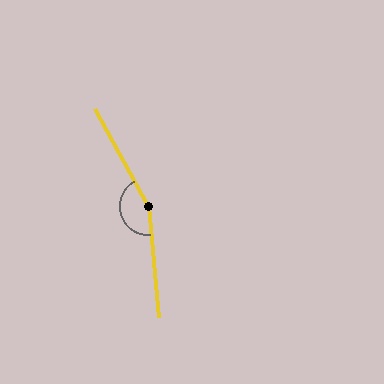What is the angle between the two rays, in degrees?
Approximately 157 degrees.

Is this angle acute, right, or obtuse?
It is obtuse.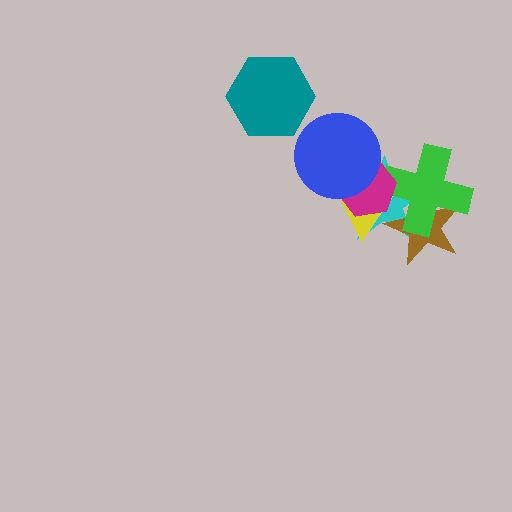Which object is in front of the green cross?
The magenta hexagon is in front of the green cross.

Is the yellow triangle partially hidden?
Yes, it is partially covered by another shape.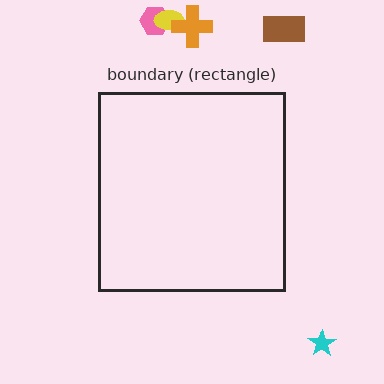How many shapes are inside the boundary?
0 inside, 5 outside.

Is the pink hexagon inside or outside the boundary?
Outside.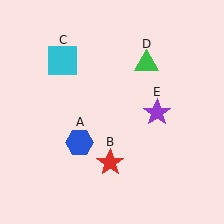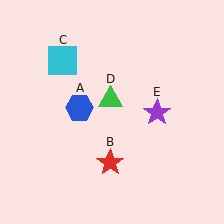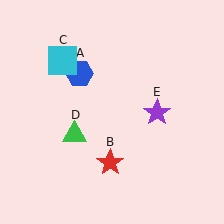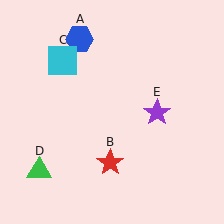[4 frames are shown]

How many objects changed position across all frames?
2 objects changed position: blue hexagon (object A), green triangle (object D).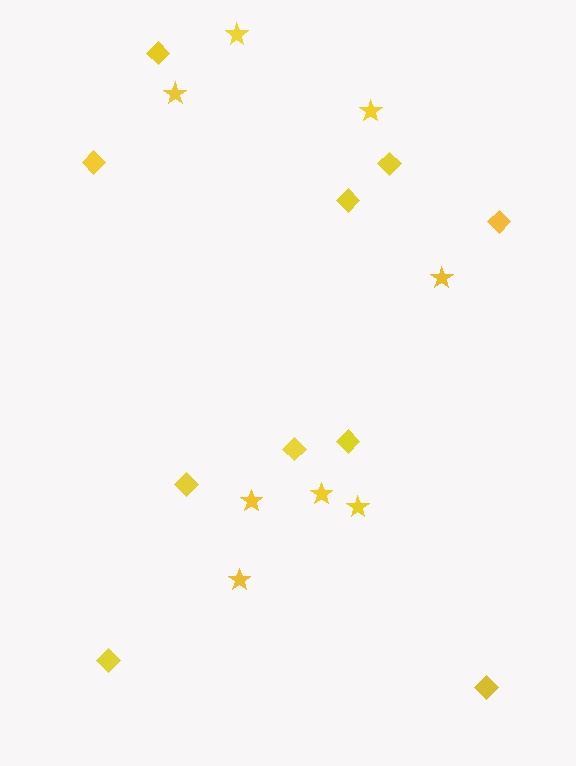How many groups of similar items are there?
There are 2 groups: one group of diamonds (10) and one group of stars (8).